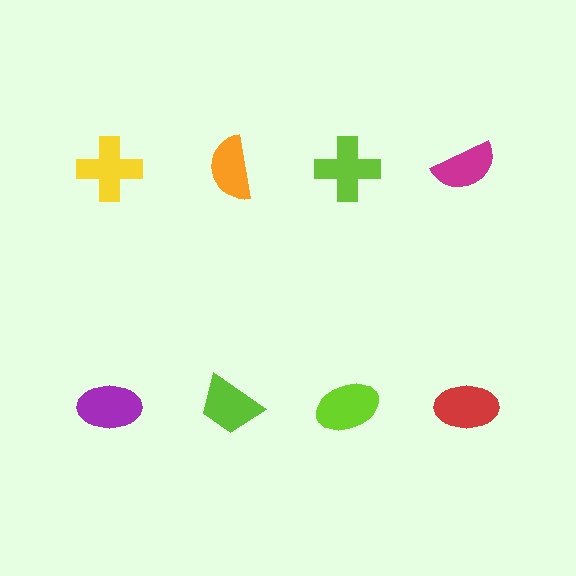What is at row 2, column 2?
A lime trapezoid.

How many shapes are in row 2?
4 shapes.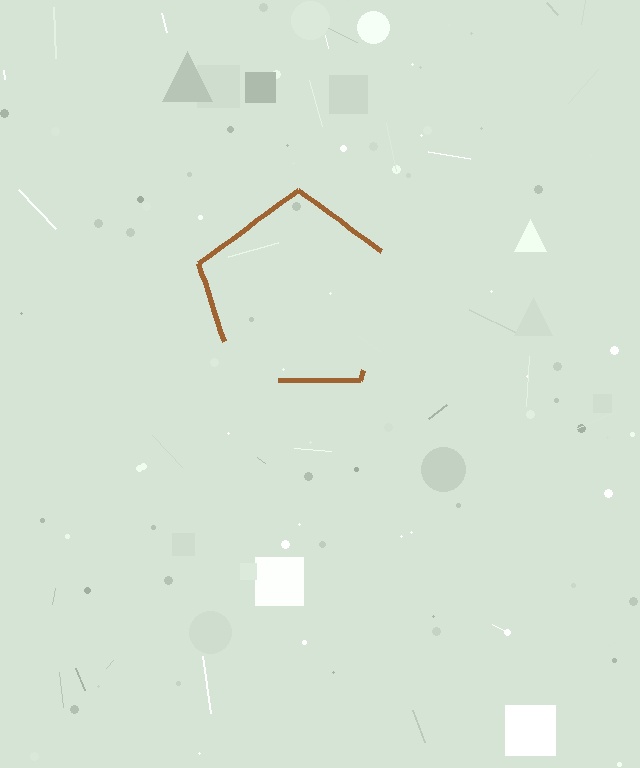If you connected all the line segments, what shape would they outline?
They would outline a pentagon.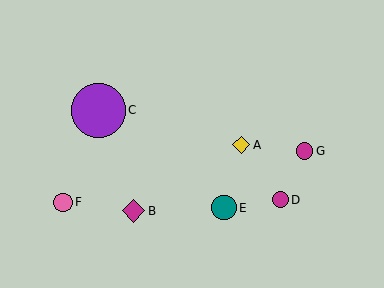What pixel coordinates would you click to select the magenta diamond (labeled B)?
Click at (133, 211) to select the magenta diamond B.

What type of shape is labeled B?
Shape B is a magenta diamond.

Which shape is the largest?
The purple circle (labeled C) is the largest.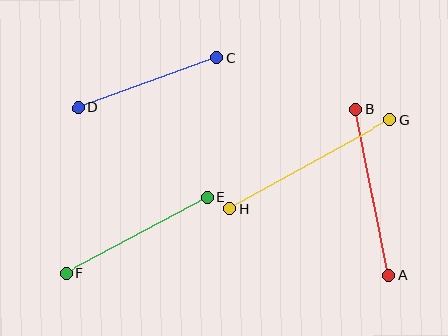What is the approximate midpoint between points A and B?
The midpoint is at approximately (372, 192) pixels.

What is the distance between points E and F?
The distance is approximately 160 pixels.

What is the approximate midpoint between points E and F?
The midpoint is at approximately (137, 235) pixels.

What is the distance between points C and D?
The distance is approximately 147 pixels.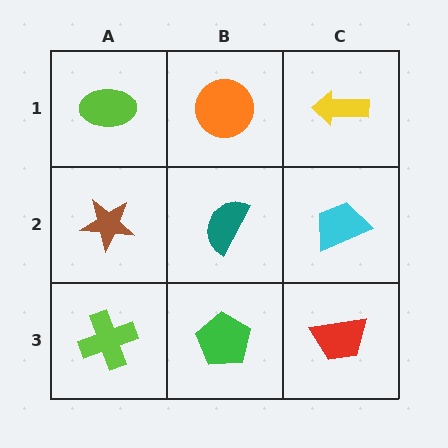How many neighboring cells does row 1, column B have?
3.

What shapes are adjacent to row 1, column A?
A brown star (row 2, column A), an orange circle (row 1, column B).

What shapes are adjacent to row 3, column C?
A cyan trapezoid (row 2, column C), a green pentagon (row 3, column B).